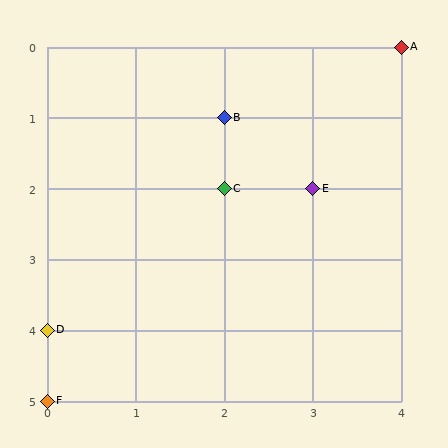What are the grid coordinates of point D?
Point D is at grid coordinates (0, 4).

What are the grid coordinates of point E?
Point E is at grid coordinates (3, 2).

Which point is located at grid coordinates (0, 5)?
Point F is at (0, 5).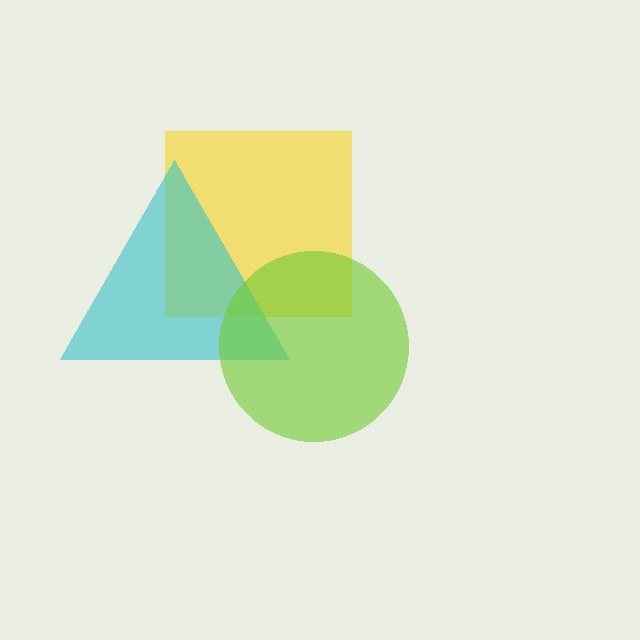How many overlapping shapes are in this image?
There are 3 overlapping shapes in the image.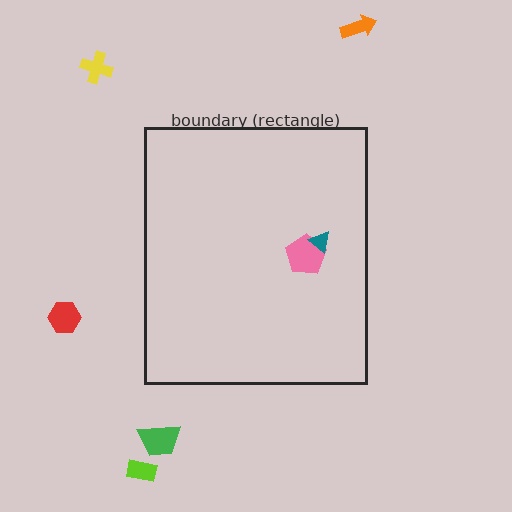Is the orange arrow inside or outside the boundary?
Outside.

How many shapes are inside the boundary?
2 inside, 5 outside.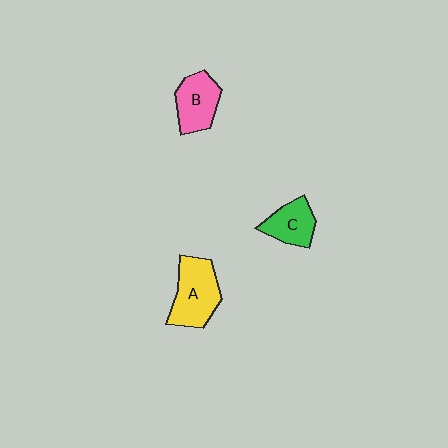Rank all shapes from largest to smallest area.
From largest to smallest: A (yellow), B (pink), C (green).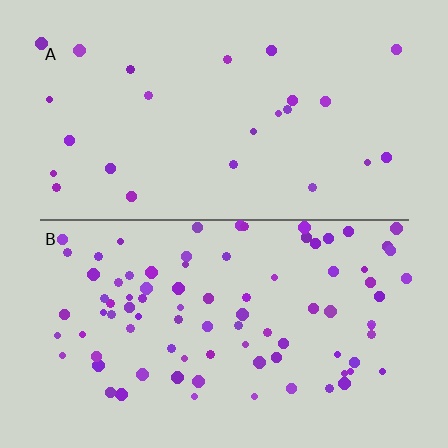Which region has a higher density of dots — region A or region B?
B (the bottom).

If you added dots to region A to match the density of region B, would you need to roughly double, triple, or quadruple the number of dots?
Approximately triple.